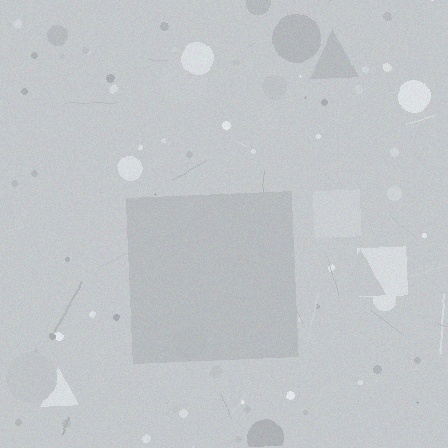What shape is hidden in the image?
A square is hidden in the image.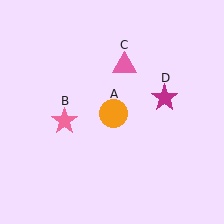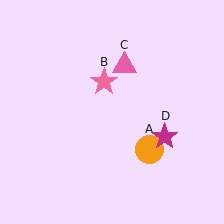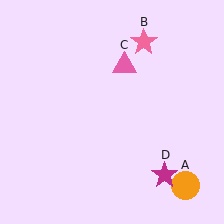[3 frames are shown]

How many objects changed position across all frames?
3 objects changed position: orange circle (object A), pink star (object B), magenta star (object D).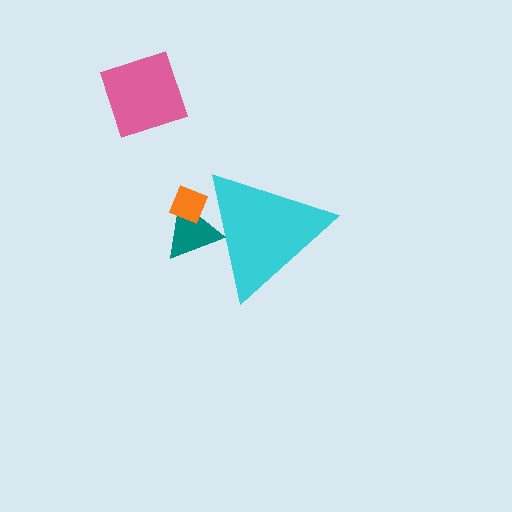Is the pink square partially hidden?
No, the pink square is fully visible.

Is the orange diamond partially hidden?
Yes, the orange diamond is partially hidden behind the cyan triangle.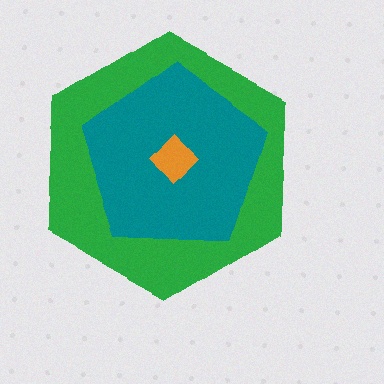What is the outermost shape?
The green hexagon.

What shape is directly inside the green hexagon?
The teal pentagon.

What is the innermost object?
The orange diamond.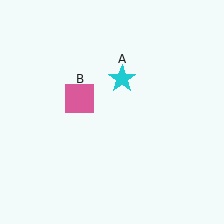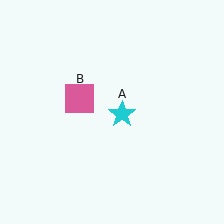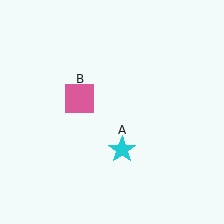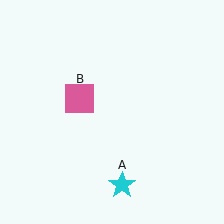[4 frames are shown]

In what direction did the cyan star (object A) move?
The cyan star (object A) moved down.